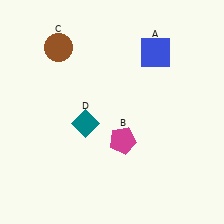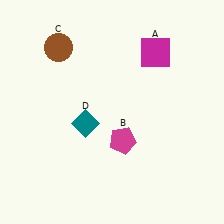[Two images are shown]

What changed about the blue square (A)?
In Image 1, A is blue. In Image 2, it changed to magenta.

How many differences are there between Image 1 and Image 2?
There is 1 difference between the two images.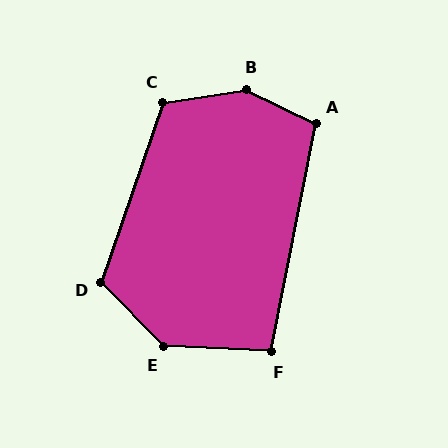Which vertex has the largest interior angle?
B, at approximately 145 degrees.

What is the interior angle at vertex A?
Approximately 105 degrees (obtuse).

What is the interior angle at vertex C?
Approximately 118 degrees (obtuse).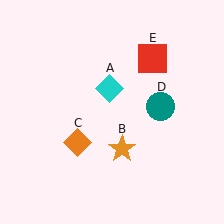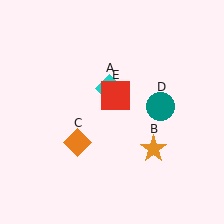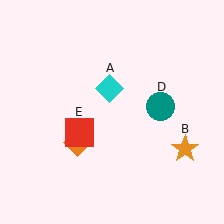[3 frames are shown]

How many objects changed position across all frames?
2 objects changed position: orange star (object B), red square (object E).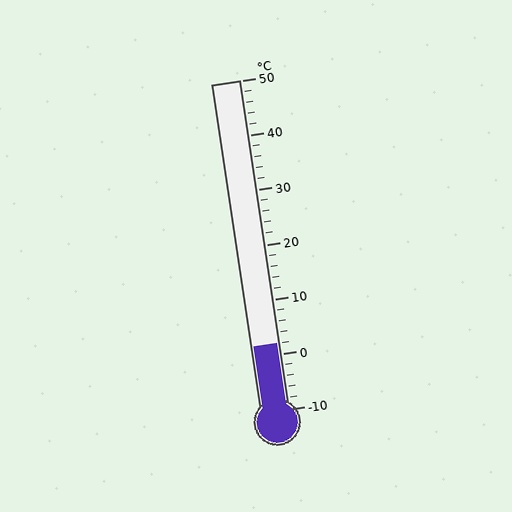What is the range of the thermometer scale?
The thermometer scale ranges from -10°C to 50°C.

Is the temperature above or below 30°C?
The temperature is below 30°C.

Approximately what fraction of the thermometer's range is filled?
The thermometer is filled to approximately 20% of its range.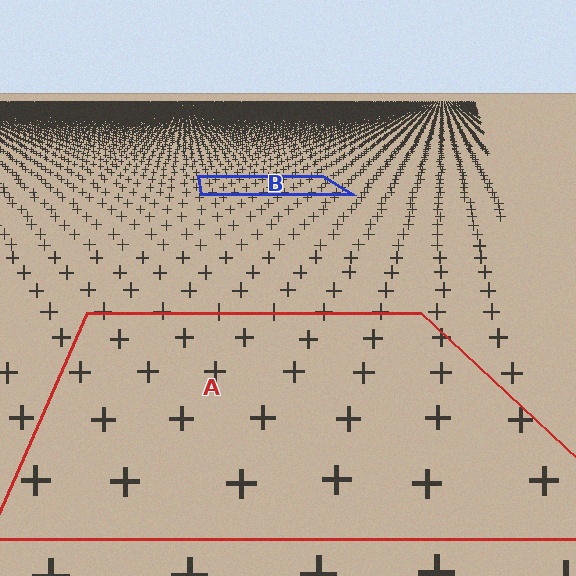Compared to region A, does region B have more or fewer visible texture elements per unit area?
Region B has more texture elements per unit area — they are packed more densely because it is farther away.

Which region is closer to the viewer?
Region A is closer. The texture elements there are larger and more spread out.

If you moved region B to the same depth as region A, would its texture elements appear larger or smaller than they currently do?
They would appear larger. At a closer depth, the same texture elements are projected at a bigger on-screen size.